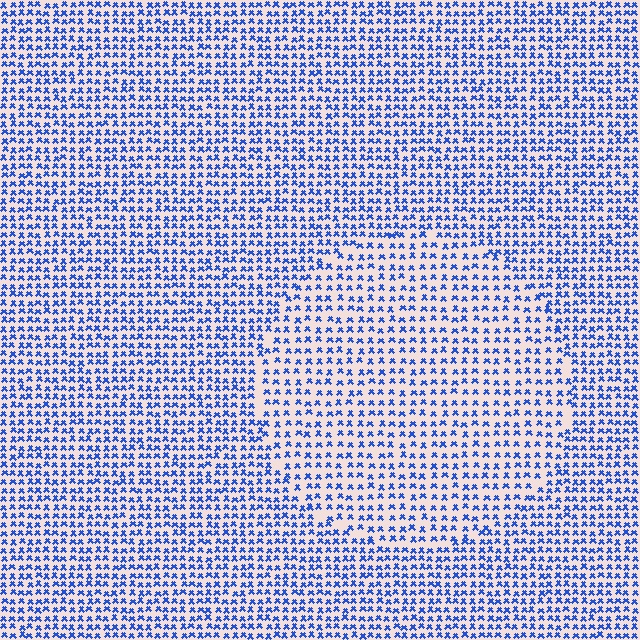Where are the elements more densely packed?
The elements are more densely packed outside the circle boundary.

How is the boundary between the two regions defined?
The boundary is defined by a change in element density (approximately 1.5x ratio). All elements are the same color, size, and shape.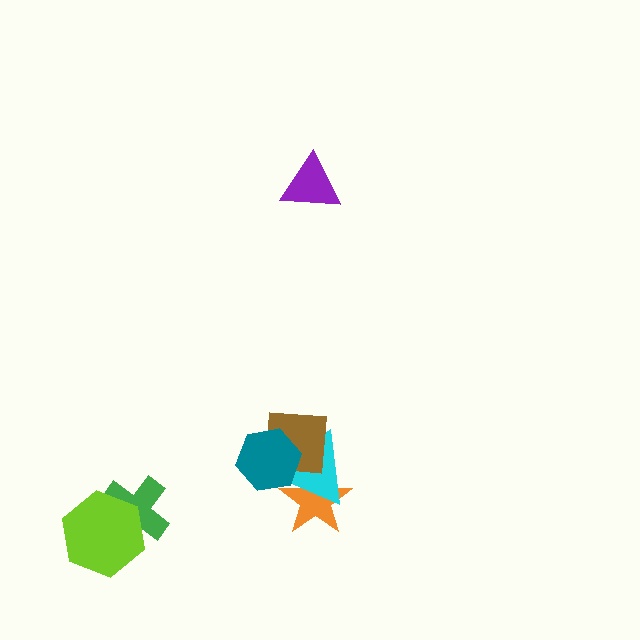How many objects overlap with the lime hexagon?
1 object overlaps with the lime hexagon.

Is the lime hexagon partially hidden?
No, no other shape covers it.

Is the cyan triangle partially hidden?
Yes, it is partially covered by another shape.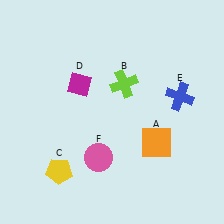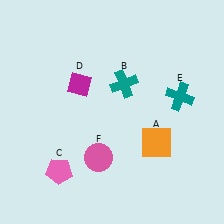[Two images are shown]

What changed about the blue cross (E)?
In Image 1, E is blue. In Image 2, it changed to teal.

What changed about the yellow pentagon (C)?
In Image 1, C is yellow. In Image 2, it changed to pink.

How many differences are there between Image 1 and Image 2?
There are 3 differences between the two images.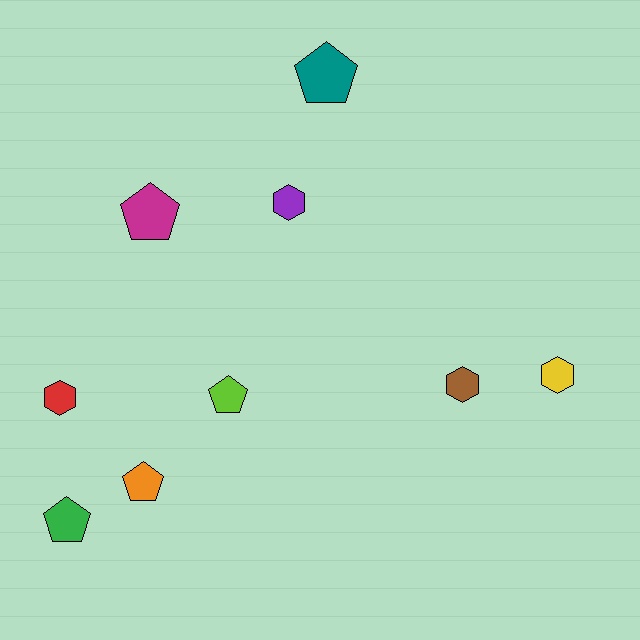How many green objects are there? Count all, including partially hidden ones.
There is 1 green object.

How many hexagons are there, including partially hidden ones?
There are 4 hexagons.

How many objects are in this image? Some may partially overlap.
There are 9 objects.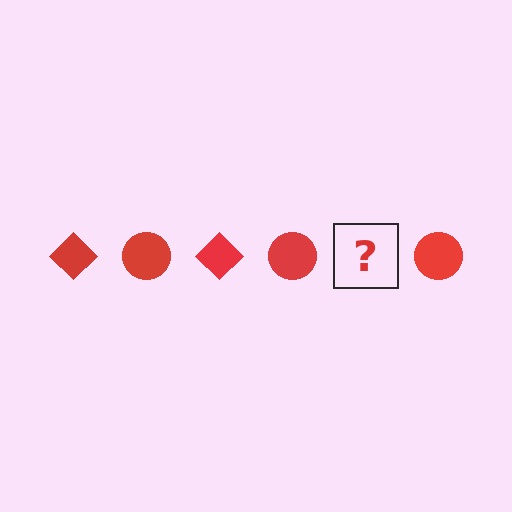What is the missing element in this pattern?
The missing element is a red diamond.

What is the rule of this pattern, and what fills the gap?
The rule is that the pattern cycles through diamond, circle shapes in red. The gap should be filled with a red diamond.